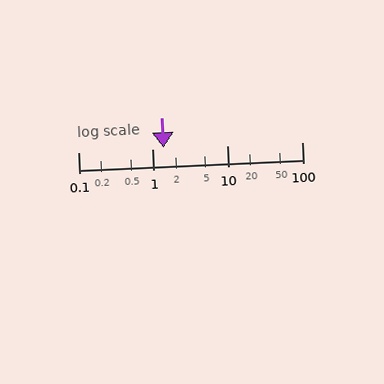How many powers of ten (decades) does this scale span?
The scale spans 3 decades, from 0.1 to 100.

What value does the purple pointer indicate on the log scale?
The pointer indicates approximately 1.4.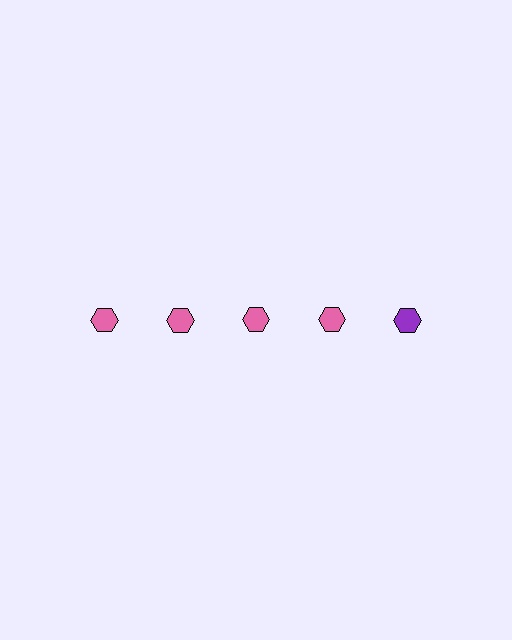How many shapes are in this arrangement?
There are 5 shapes arranged in a grid pattern.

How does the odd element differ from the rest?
It has a different color: purple instead of pink.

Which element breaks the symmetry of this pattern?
The purple hexagon in the top row, rightmost column breaks the symmetry. All other shapes are pink hexagons.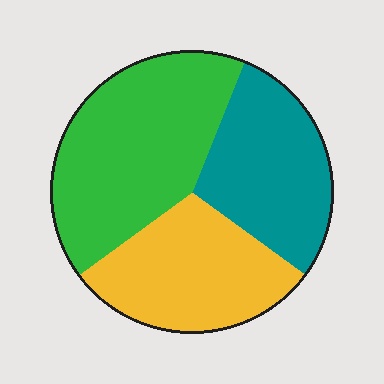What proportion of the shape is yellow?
Yellow covers 30% of the shape.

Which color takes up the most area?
Green, at roughly 40%.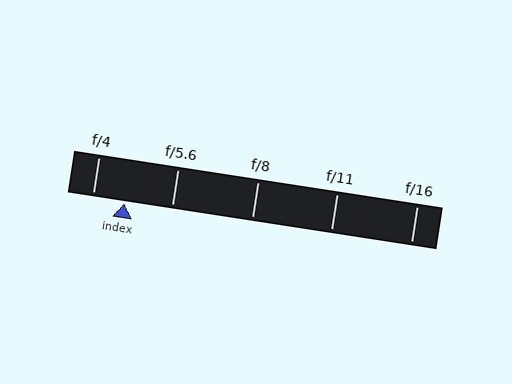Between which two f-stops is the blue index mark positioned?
The index mark is between f/4 and f/5.6.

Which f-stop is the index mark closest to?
The index mark is closest to f/4.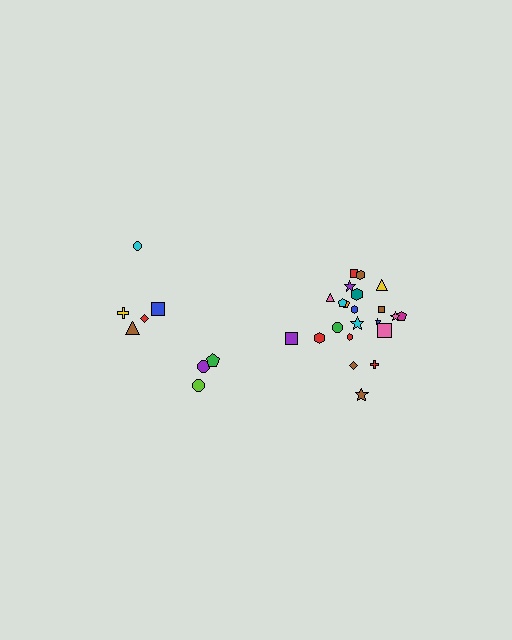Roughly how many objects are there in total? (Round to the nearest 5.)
Roughly 30 objects in total.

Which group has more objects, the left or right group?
The right group.